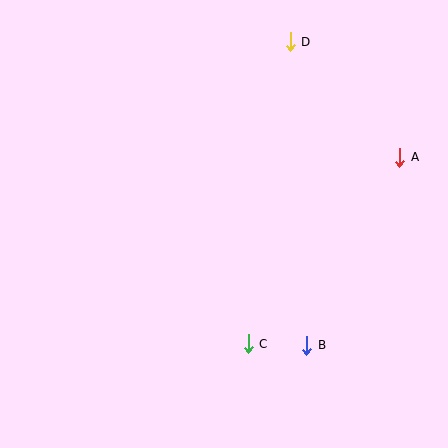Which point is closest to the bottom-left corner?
Point C is closest to the bottom-left corner.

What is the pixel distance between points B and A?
The distance between B and A is 210 pixels.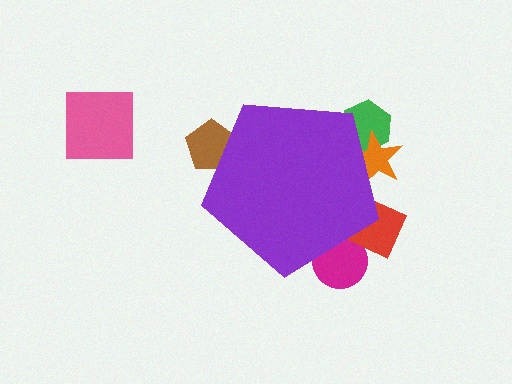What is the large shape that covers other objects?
A purple pentagon.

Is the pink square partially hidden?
No, the pink square is fully visible.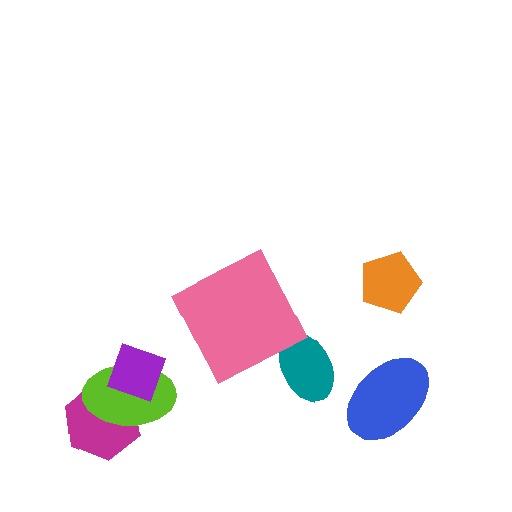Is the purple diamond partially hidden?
No, no other shape covers it.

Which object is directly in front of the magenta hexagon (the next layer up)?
The lime ellipse is directly in front of the magenta hexagon.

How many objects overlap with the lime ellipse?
2 objects overlap with the lime ellipse.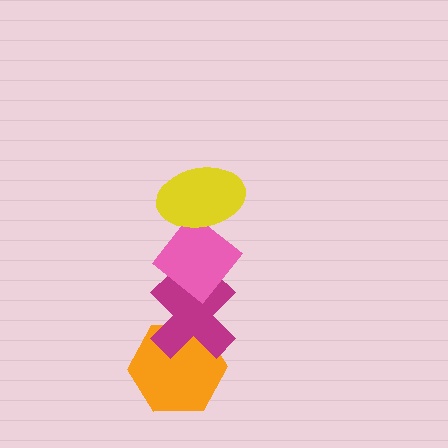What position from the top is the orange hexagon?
The orange hexagon is 4th from the top.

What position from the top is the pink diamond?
The pink diamond is 2nd from the top.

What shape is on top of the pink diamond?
The yellow ellipse is on top of the pink diamond.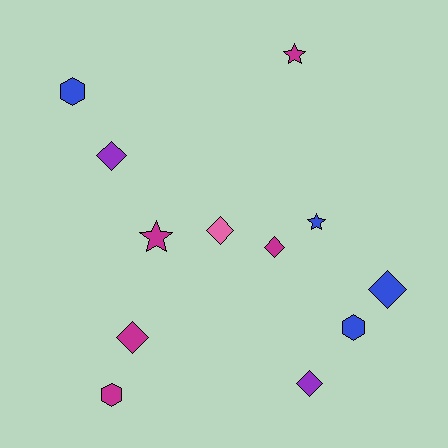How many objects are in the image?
There are 12 objects.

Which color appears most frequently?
Magenta, with 5 objects.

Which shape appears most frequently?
Diamond, with 6 objects.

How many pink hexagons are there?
There are no pink hexagons.